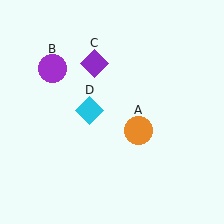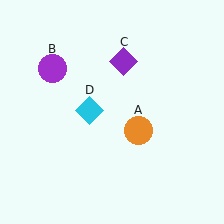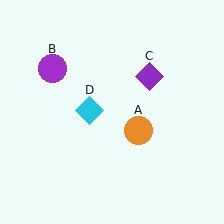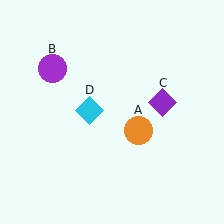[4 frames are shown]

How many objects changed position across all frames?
1 object changed position: purple diamond (object C).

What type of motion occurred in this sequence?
The purple diamond (object C) rotated clockwise around the center of the scene.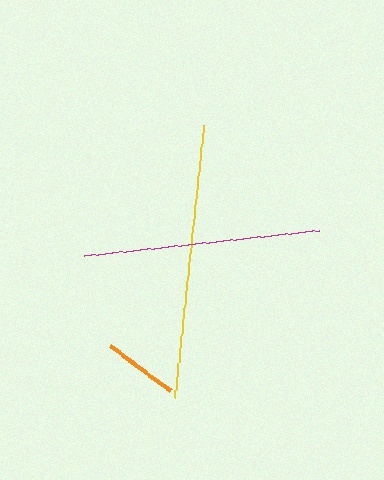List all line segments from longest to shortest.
From longest to shortest: yellow, magenta, orange.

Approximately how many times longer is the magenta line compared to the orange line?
The magenta line is approximately 3.1 times the length of the orange line.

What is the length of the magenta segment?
The magenta segment is approximately 237 pixels long.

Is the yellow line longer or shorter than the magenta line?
The yellow line is longer than the magenta line.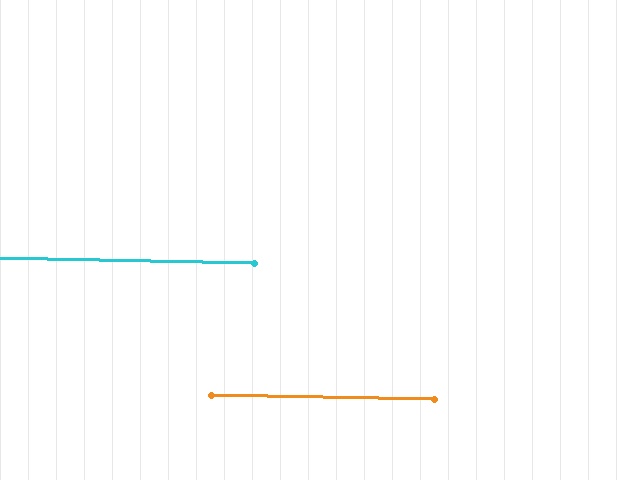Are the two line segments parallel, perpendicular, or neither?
Parallel — their directions differ by only 0.1°.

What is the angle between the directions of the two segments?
Approximately 0 degrees.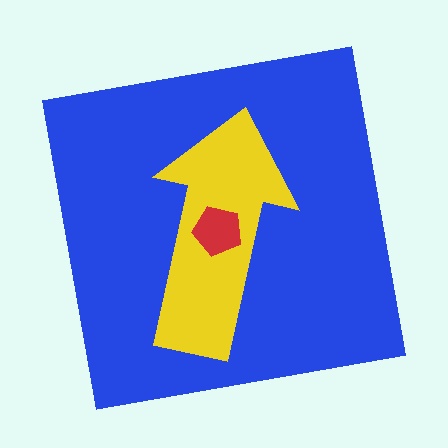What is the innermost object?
The red pentagon.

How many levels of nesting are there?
3.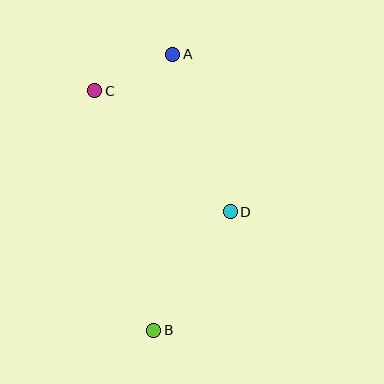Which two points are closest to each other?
Points A and C are closest to each other.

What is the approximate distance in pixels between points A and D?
The distance between A and D is approximately 168 pixels.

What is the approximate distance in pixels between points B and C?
The distance between B and C is approximately 247 pixels.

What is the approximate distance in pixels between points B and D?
The distance between B and D is approximately 141 pixels.